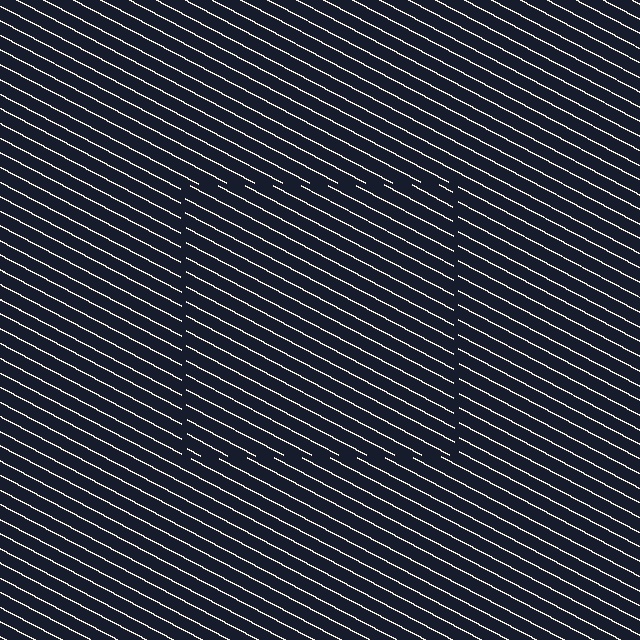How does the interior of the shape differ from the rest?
The interior of the shape contains the same grating, shifted by half a period — the contour is defined by the phase discontinuity where line-ends from the inner and outer gratings abut.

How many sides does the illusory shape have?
4 sides — the line-ends trace a square.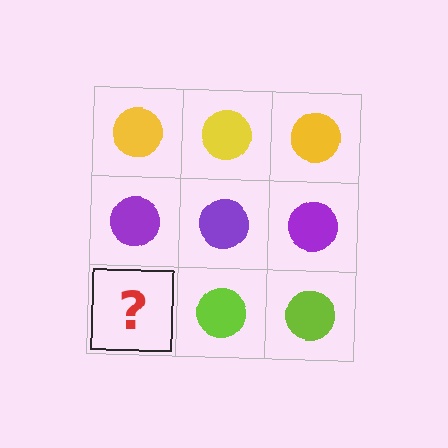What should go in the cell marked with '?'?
The missing cell should contain a lime circle.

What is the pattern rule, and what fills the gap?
The rule is that each row has a consistent color. The gap should be filled with a lime circle.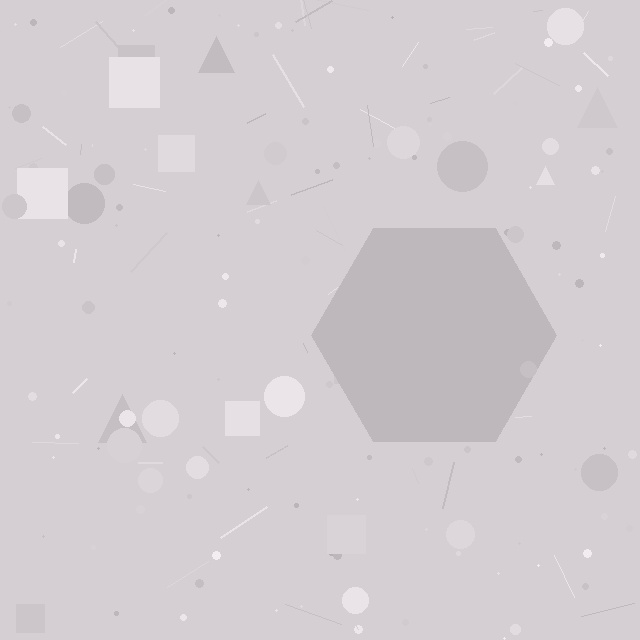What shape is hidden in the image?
A hexagon is hidden in the image.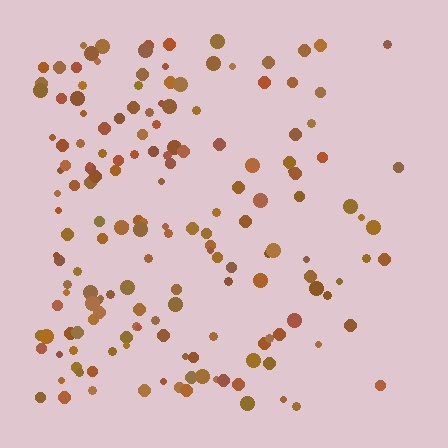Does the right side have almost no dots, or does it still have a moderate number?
Still a moderate number, just noticeably fewer than the left.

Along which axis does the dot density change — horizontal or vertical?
Horizontal.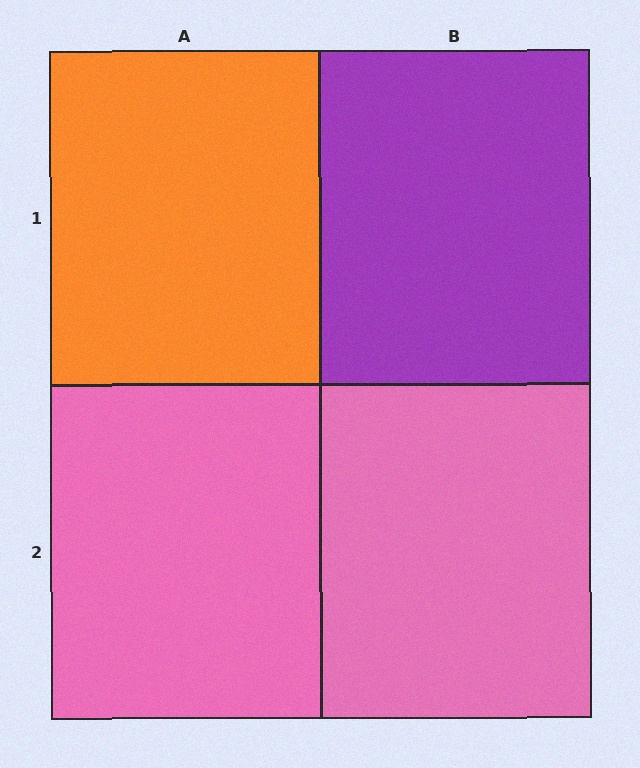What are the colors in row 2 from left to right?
Pink, pink.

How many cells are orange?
1 cell is orange.